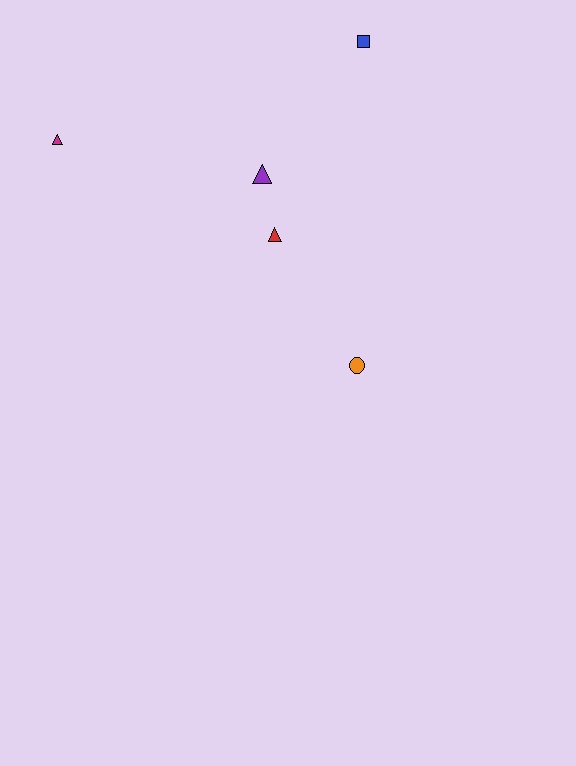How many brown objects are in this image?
There are no brown objects.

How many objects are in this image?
There are 5 objects.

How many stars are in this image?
There are no stars.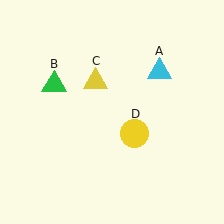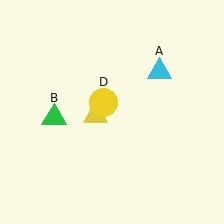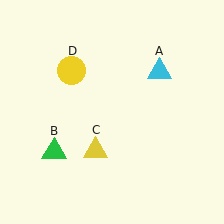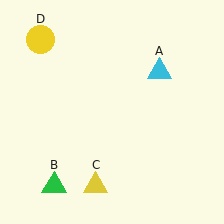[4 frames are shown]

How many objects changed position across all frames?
3 objects changed position: green triangle (object B), yellow triangle (object C), yellow circle (object D).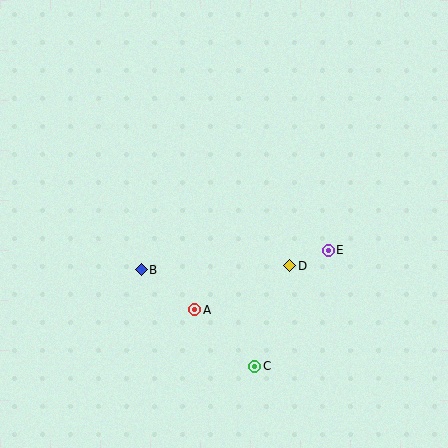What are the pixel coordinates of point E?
Point E is at (328, 250).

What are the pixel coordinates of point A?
Point A is at (195, 310).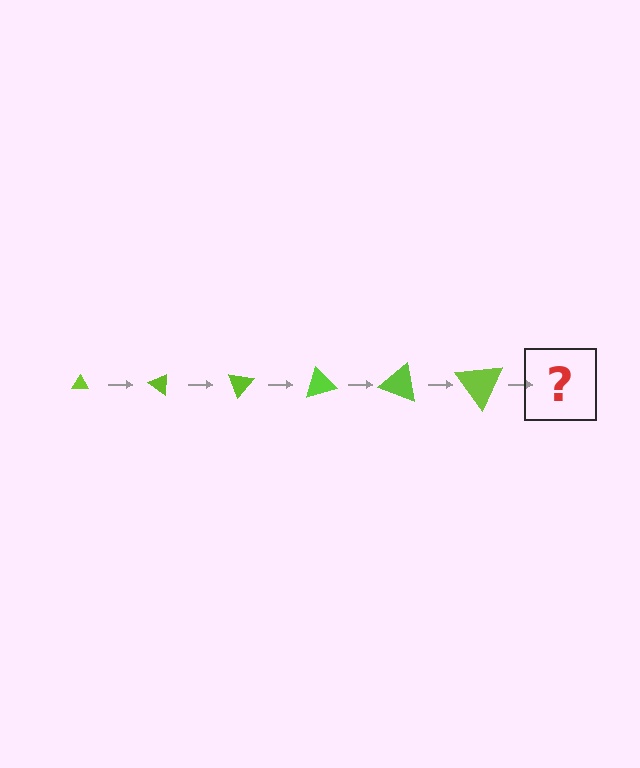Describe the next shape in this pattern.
It should be a triangle, larger than the previous one and rotated 210 degrees from the start.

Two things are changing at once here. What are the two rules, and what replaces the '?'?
The two rules are that the triangle grows larger each step and it rotates 35 degrees each step. The '?' should be a triangle, larger than the previous one and rotated 210 degrees from the start.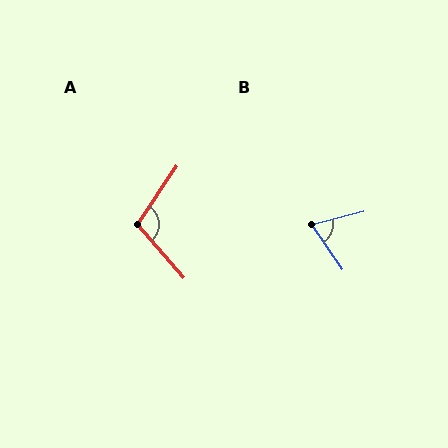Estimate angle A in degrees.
Approximately 106 degrees.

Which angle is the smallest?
B, at approximately 70 degrees.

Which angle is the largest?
A, at approximately 106 degrees.